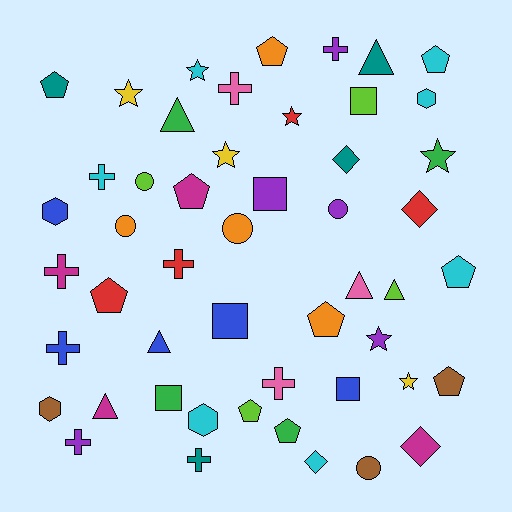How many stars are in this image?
There are 7 stars.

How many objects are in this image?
There are 50 objects.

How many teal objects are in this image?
There are 4 teal objects.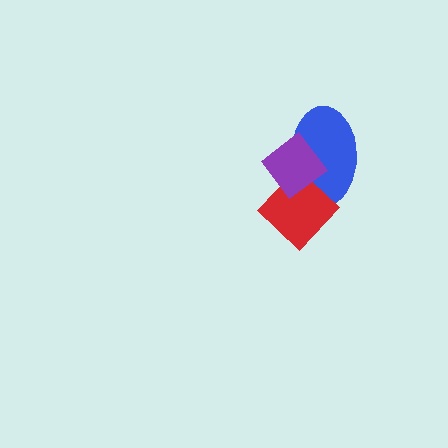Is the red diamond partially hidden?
Yes, it is partially covered by another shape.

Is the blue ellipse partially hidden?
Yes, it is partially covered by another shape.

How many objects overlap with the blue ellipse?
2 objects overlap with the blue ellipse.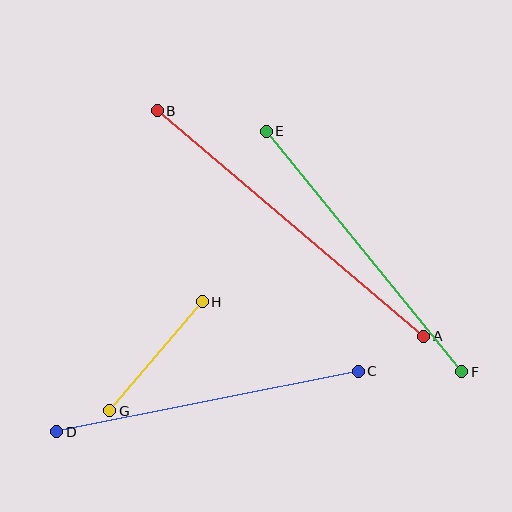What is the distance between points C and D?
The distance is approximately 307 pixels.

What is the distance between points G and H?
The distance is approximately 143 pixels.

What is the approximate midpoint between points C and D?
The midpoint is at approximately (207, 401) pixels.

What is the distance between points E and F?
The distance is approximately 310 pixels.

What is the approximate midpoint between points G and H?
The midpoint is at approximately (156, 356) pixels.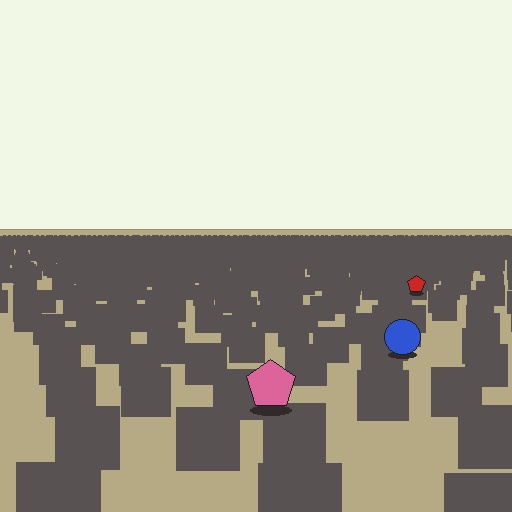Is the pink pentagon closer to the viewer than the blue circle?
Yes. The pink pentagon is closer — you can tell from the texture gradient: the ground texture is coarser near it.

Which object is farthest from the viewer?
The red pentagon is farthest from the viewer. It appears smaller and the ground texture around it is denser.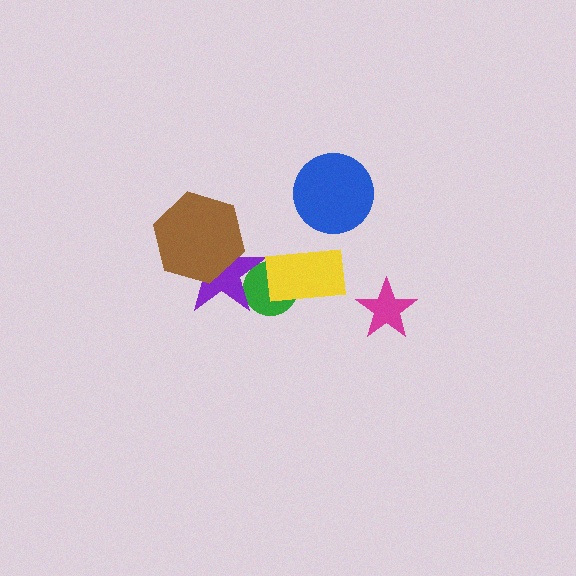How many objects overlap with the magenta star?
0 objects overlap with the magenta star.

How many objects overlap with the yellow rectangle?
1 object overlaps with the yellow rectangle.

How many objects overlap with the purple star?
2 objects overlap with the purple star.